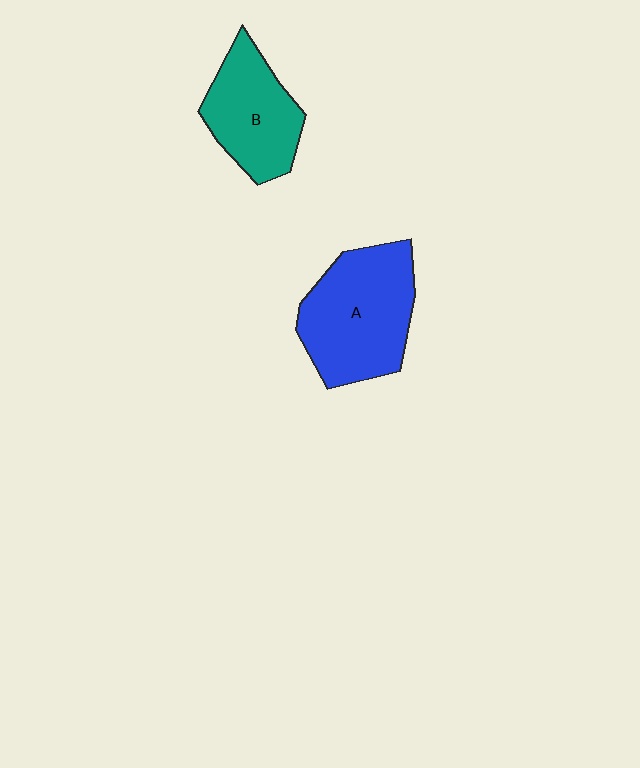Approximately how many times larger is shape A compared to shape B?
Approximately 1.4 times.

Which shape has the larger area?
Shape A (blue).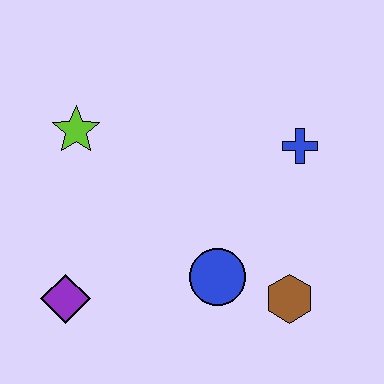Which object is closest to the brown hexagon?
The blue circle is closest to the brown hexagon.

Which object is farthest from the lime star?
The brown hexagon is farthest from the lime star.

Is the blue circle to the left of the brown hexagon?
Yes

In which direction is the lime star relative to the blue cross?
The lime star is to the left of the blue cross.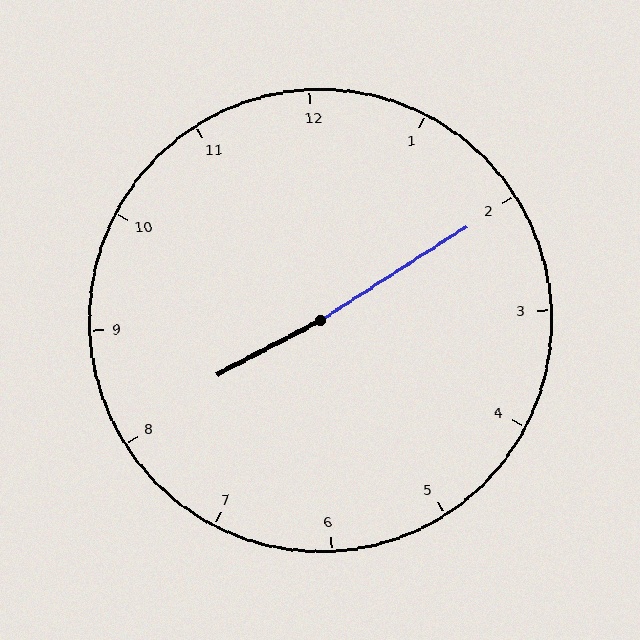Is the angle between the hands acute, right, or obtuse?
It is obtuse.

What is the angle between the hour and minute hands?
Approximately 175 degrees.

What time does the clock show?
8:10.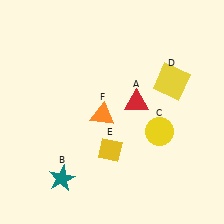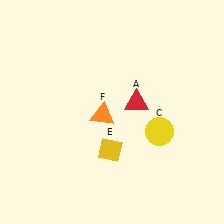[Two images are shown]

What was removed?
The yellow square (D), the teal star (B) were removed in Image 2.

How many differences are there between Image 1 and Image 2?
There are 2 differences between the two images.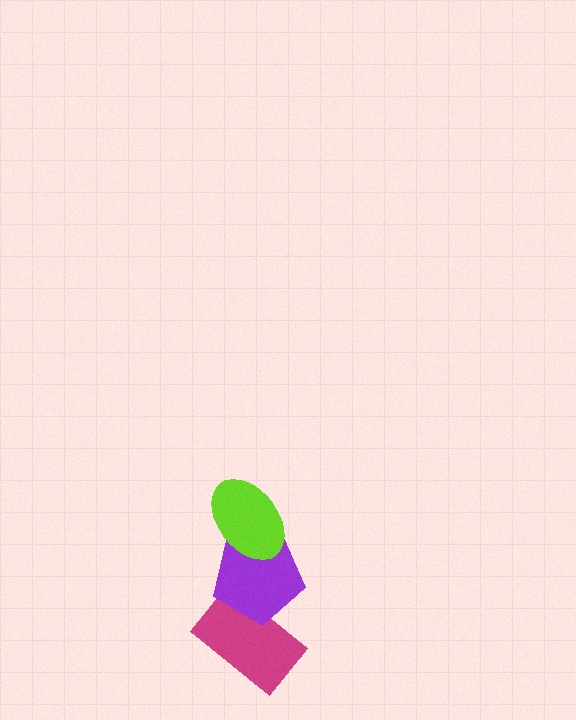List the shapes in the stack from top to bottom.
From top to bottom: the lime ellipse, the purple pentagon, the magenta rectangle.